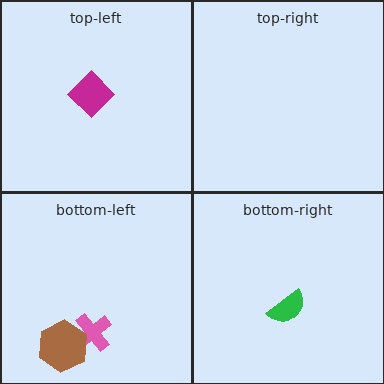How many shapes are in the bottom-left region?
2.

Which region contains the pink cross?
The bottom-left region.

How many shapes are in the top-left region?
1.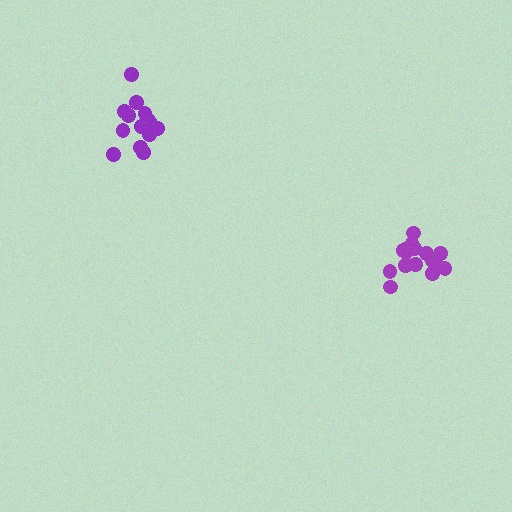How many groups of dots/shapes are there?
There are 2 groups.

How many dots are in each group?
Group 1: 18 dots, Group 2: 15 dots (33 total).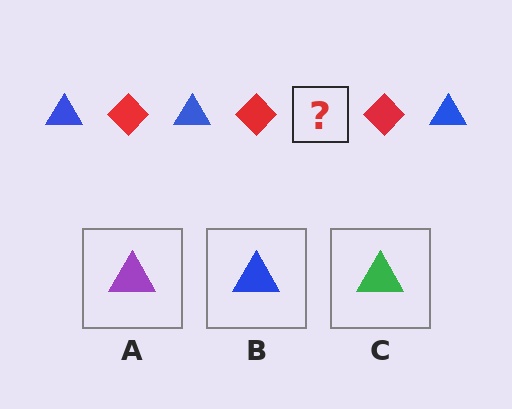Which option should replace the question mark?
Option B.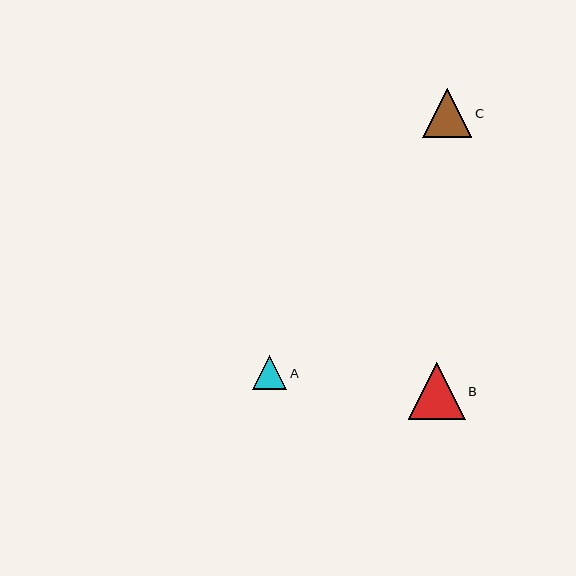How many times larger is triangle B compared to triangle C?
Triangle B is approximately 1.2 times the size of triangle C.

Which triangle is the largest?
Triangle B is the largest with a size of approximately 57 pixels.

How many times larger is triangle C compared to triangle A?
Triangle C is approximately 1.4 times the size of triangle A.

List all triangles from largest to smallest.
From largest to smallest: B, C, A.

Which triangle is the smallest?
Triangle A is the smallest with a size of approximately 34 pixels.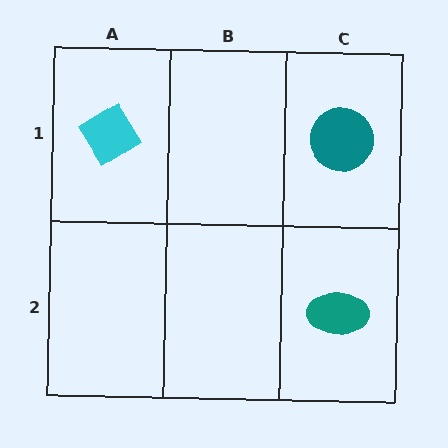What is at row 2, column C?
A teal ellipse.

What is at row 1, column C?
A teal circle.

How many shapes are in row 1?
2 shapes.